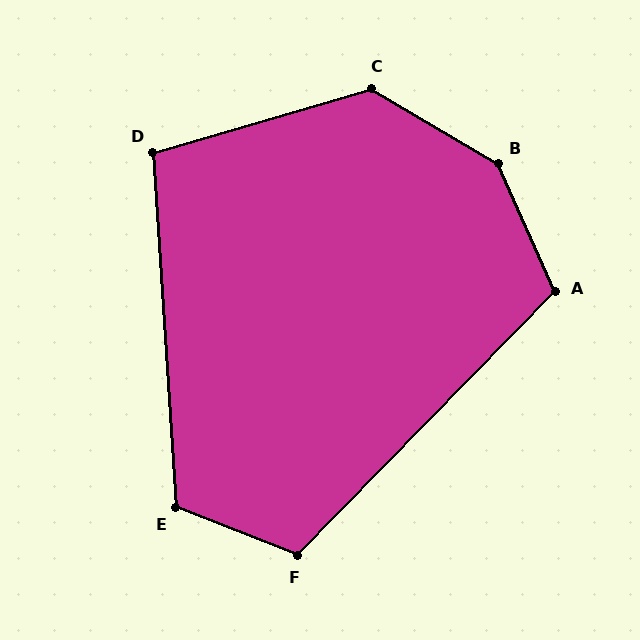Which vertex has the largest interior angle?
B, at approximately 145 degrees.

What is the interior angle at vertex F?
Approximately 113 degrees (obtuse).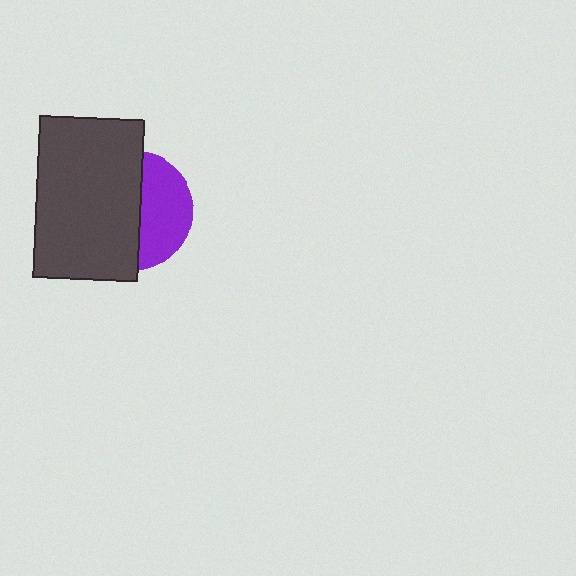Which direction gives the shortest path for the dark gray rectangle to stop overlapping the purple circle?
Moving left gives the shortest separation.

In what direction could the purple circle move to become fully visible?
The purple circle could move right. That would shift it out from behind the dark gray rectangle entirely.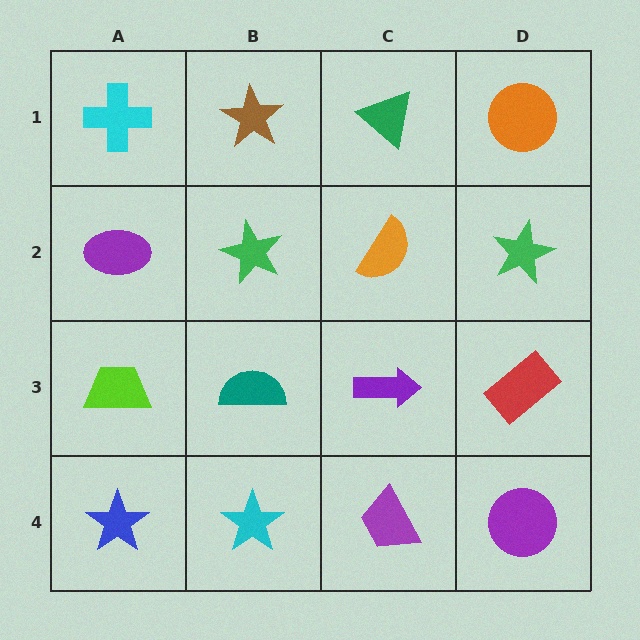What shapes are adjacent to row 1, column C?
An orange semicircle (row 2, column C), a brown star (row 1, column B), an orange circle (row 1, column D).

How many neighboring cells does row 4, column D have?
2.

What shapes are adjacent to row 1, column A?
A purple ellipse (row 2, column A), a brown star (row 1, column B).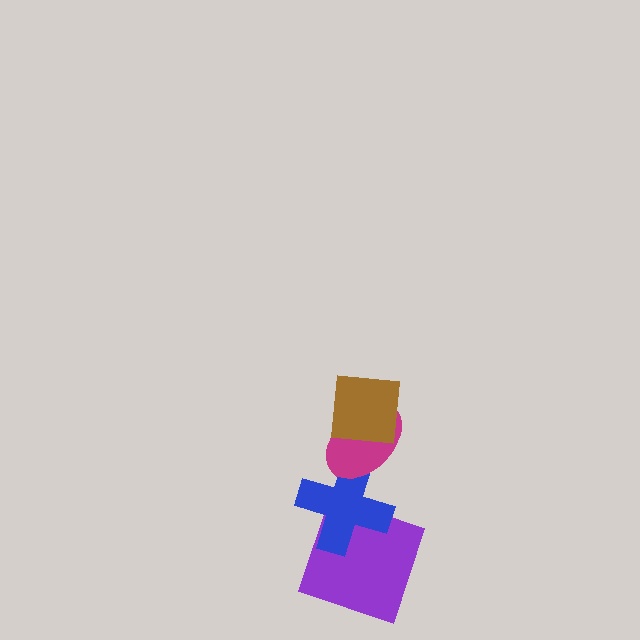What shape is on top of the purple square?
The blue cross is on top of the purple square.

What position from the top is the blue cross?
The blue cross is 3rd from the top.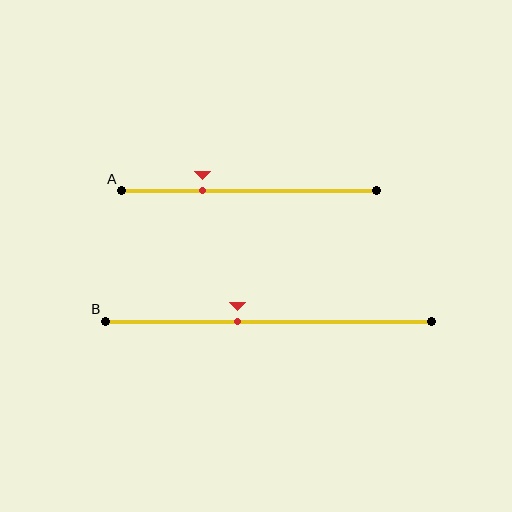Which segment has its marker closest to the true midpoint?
Segment B has its marker closest to the true midpoint.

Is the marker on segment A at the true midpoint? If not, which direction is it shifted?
No, the marker on segment A is shifted to the left by about 18% of the segment length.